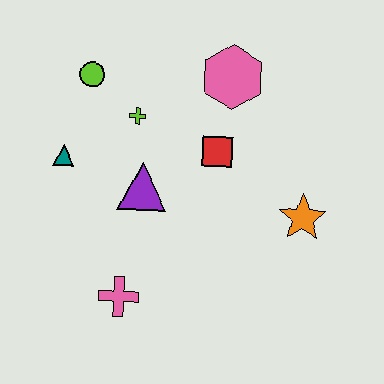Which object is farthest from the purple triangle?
The orange star is farthest from the purple triangle.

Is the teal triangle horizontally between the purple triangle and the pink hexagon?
No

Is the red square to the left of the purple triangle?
No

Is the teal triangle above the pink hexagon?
No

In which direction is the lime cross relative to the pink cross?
The lime cross is above the pink cross.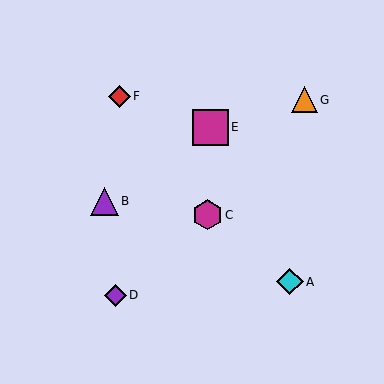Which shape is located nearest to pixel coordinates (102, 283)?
The purple diamond (labeled D) at (115, 295) is nearest to that location.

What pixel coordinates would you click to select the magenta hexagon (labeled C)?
Click at (207, 215) to select the magenta hexagon C.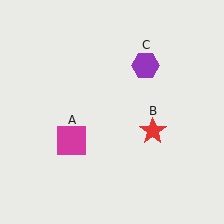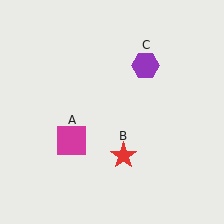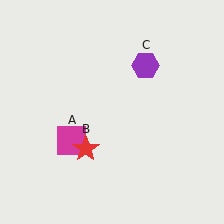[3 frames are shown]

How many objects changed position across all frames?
1 object changed position: red star (object B).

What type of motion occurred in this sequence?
The red star (object B) rotated clockwise around the center of the scene.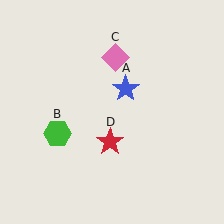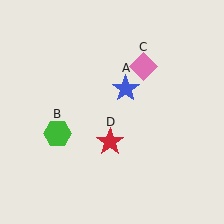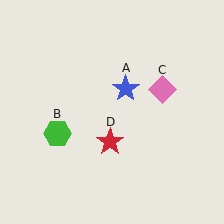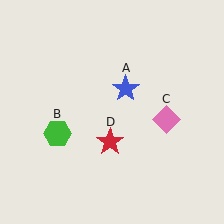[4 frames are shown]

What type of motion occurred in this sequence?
The pink diamond (object C) rotated clockwise around the center of the scene.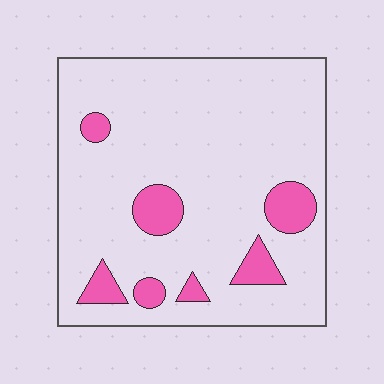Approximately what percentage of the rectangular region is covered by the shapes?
Approximately 15%.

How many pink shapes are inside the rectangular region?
7.